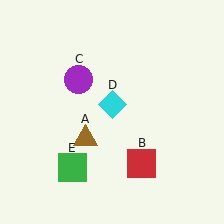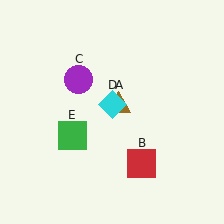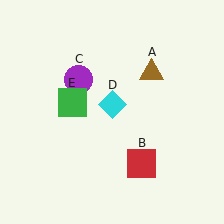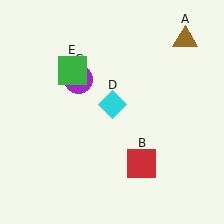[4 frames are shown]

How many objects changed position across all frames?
2 objects changed position: brown triangle (object A), green square (object E).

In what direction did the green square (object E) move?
The green square (object E) moved up.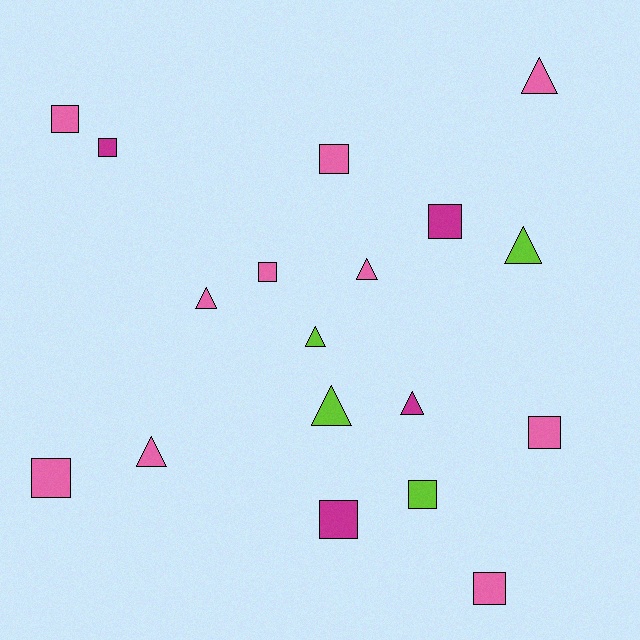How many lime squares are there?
There is 1 lime square.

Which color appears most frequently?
Pink, with 10 objects.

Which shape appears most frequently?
Square, with 10 objects.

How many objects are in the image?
There are 18 objects.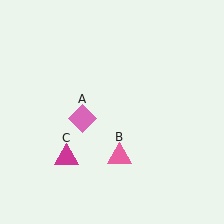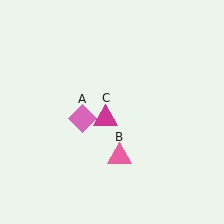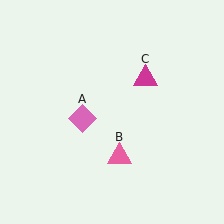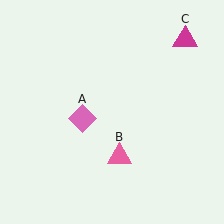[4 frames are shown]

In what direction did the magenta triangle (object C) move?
The magenta triangle (object C) moved up and to the right.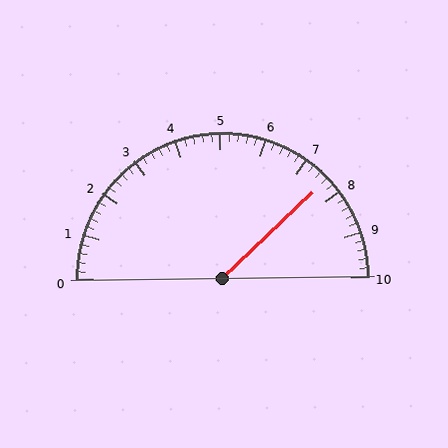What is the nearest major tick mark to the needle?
The nearest major tick mark is 8.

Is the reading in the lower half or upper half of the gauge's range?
The reading is in the upper half of the range (0 to 10).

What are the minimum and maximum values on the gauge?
The gauge ranges from 0 to 10.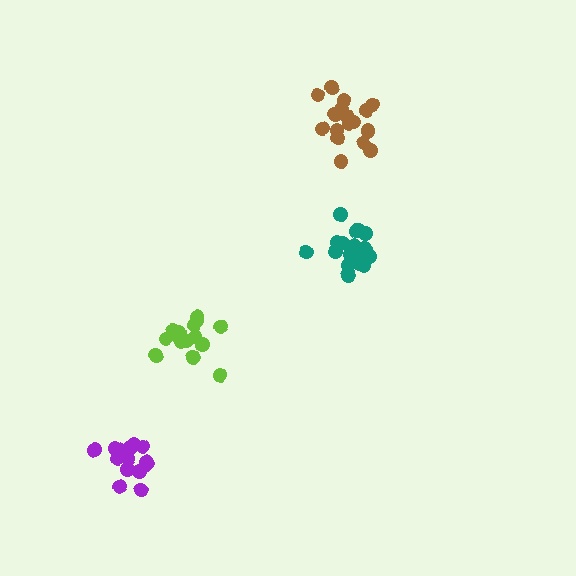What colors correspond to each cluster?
The clusters are colored: teal, lime, purple, brown.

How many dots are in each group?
Group 1: 18 dots, Group 2: 15 dots, Group 3: 16 dots, Group 4: 18 dots (67 total).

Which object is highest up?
The brown cluster is topmost.